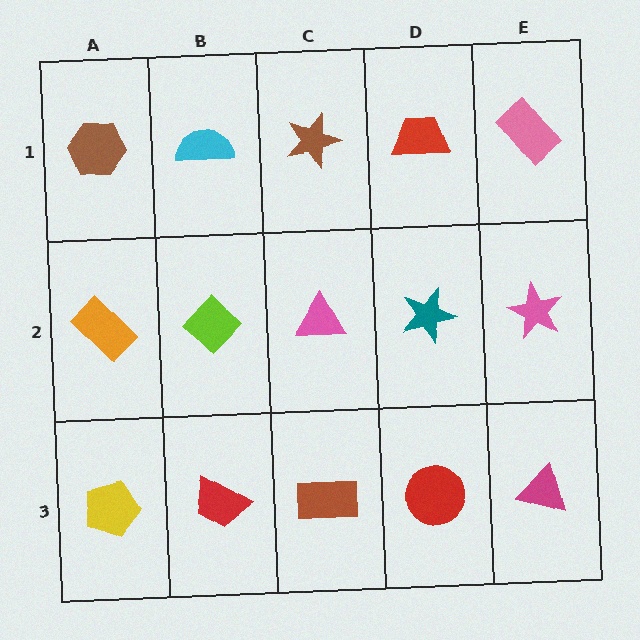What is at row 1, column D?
A red trapezoid.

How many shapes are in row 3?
5 shapes.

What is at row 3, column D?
A red circle.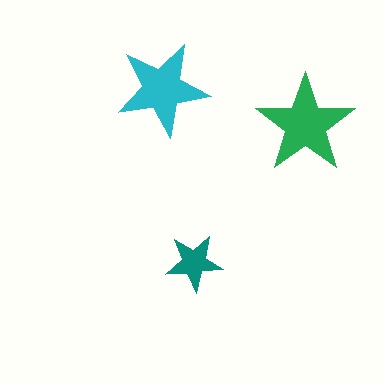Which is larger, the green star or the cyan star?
The green one.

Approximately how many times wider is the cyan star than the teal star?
About 1.5 times wider.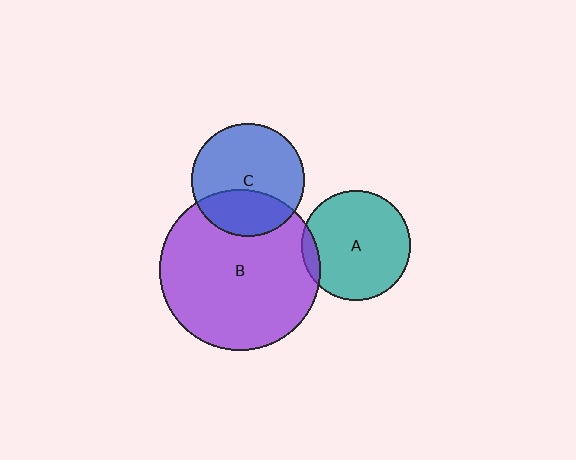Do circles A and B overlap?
Yes.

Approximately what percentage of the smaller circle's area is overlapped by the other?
Approximately 10%.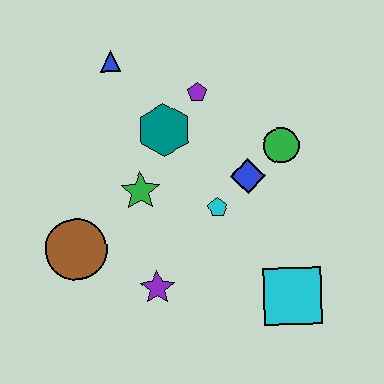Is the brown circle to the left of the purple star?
Yes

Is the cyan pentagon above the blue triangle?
No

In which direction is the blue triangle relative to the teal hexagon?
The blue triangle is above the teal hexagon.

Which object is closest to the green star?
The teal hexagon is closest to the green star.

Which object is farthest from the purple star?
The blue triangle is farthest from the purple star.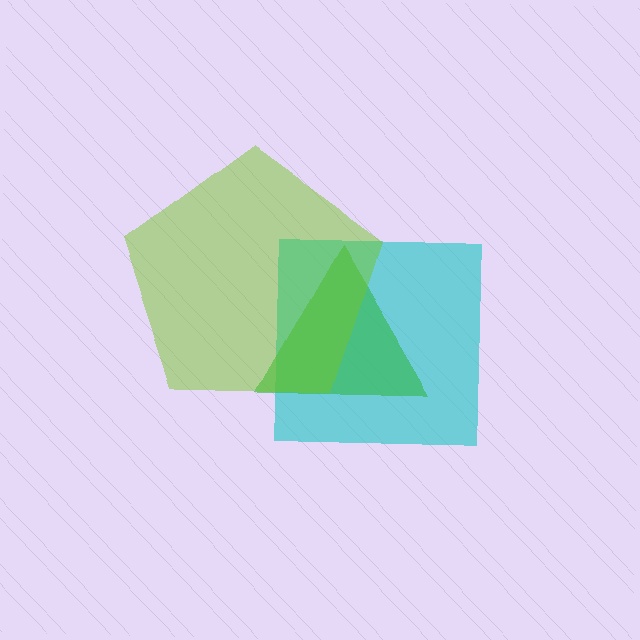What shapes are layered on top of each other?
The layered shapes are: a cyan square, a green triangle, a lime pentagon.